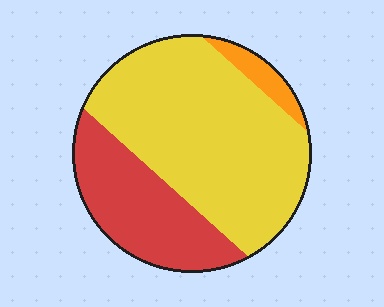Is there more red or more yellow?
Yellow.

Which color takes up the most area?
Yellow, at roughly 65%.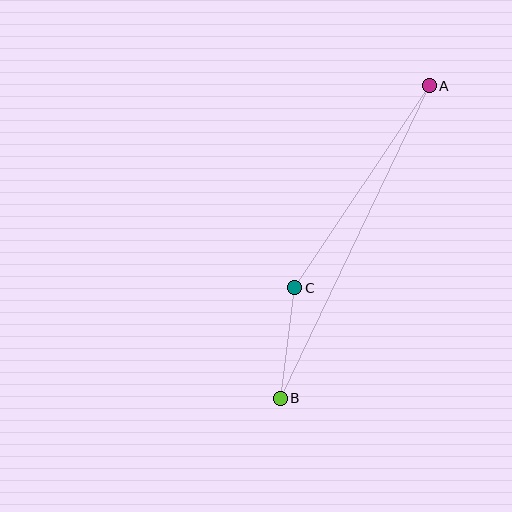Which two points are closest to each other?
Points B and C are closest to each other.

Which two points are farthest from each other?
Points A and B are farthest from each other.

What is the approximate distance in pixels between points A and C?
The distance between A and C is approximately 242 pixels.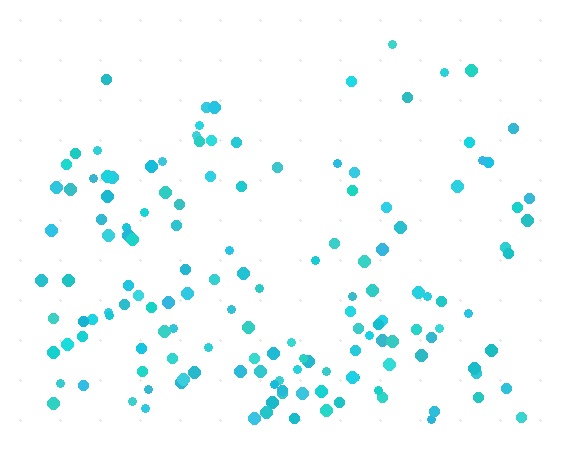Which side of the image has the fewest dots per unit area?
The top.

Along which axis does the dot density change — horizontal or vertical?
Vertical.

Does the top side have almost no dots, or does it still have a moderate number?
Still a moderate number, just noticeably fewer than the bottom.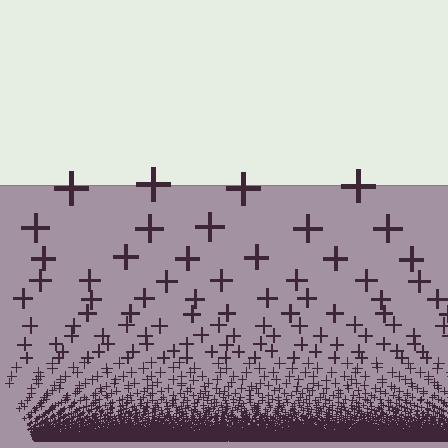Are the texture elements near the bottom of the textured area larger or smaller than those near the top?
Smaller. The gradient is inverted — elements near the bottom are smaller and denser.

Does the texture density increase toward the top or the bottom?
Density increases toward the bottom.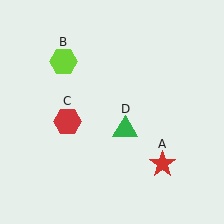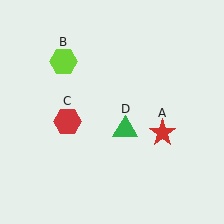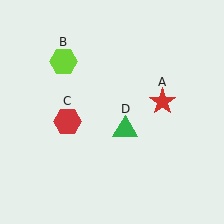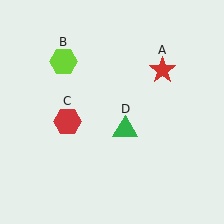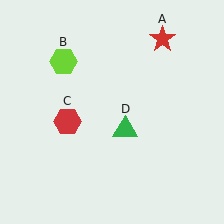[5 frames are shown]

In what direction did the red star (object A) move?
The red star (object A) moved up.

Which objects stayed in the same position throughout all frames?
Lime hexagon (object B) and red hexagon (object C) and green triangle (object D) remained stationary.